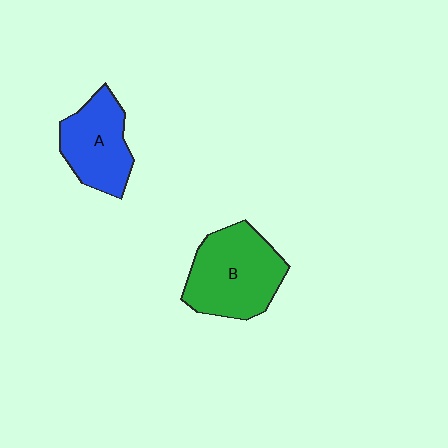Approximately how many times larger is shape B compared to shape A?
Approximately 1.3 times.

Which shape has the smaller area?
Shape A (blue).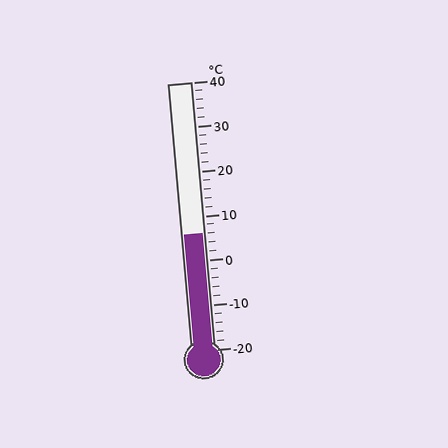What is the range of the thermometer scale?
The thermometer scale ranges from -20°C to 40°C.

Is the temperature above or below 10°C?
The temperature is below 10°C.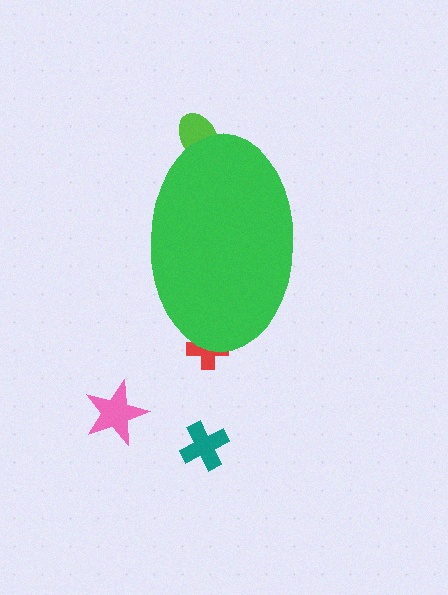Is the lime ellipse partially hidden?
Yes, the lime ellipse is partially hidden behind the green ellipse.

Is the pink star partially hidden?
No, the pink star is fully visible.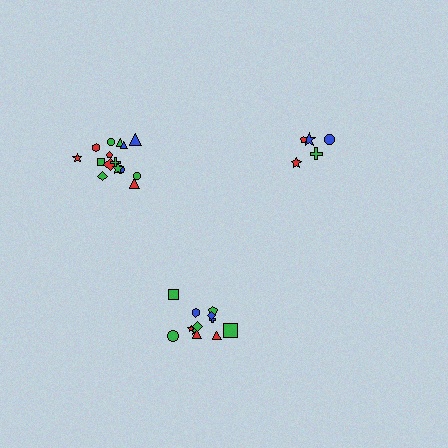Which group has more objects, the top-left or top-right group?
The top-left group.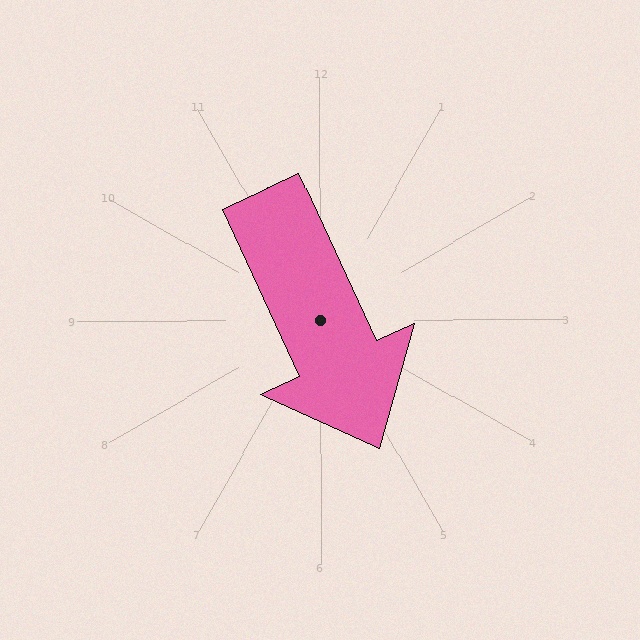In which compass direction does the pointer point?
Southeast.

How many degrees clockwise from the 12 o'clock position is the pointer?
Approximately 155 degrees.